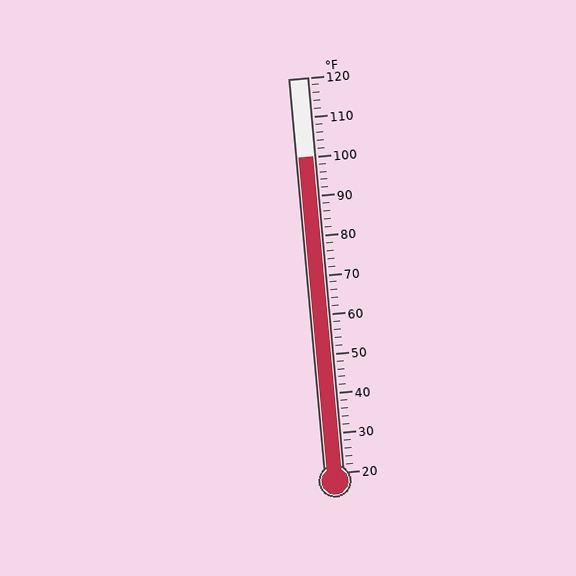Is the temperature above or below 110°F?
The temperature is below 110°F.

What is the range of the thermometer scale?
The thermometer scale ranges from 20°F to 120°F.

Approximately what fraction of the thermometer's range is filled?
The thermometer is filled to approximately 80% of its range.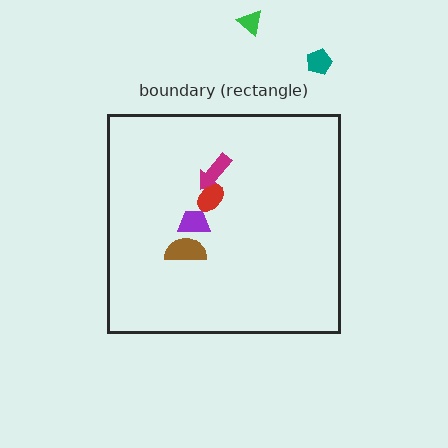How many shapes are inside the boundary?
4 inside, 2 outside.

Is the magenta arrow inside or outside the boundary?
Inside.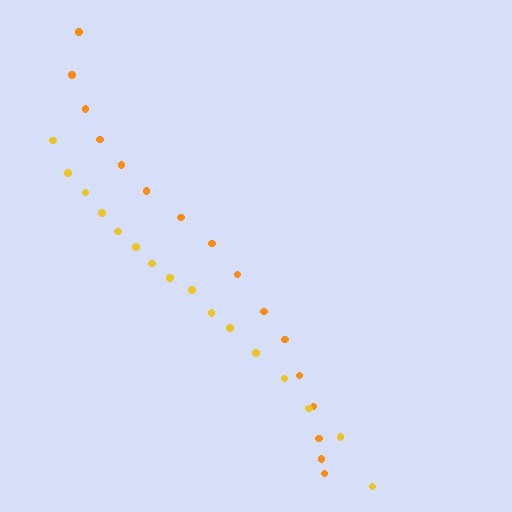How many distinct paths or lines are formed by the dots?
There are 2 distinct paths.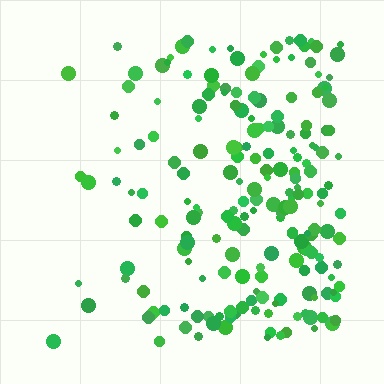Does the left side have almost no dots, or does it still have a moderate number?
Still a moderate number, just noticeably fewer than the right.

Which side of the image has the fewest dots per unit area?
The left.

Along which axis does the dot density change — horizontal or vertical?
Horizontal.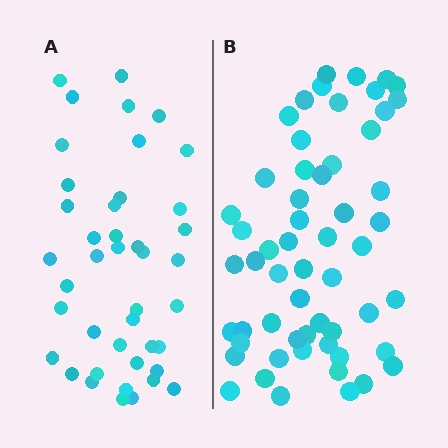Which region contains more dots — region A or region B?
Region B (the right region) has more dots.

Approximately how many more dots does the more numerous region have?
Region B has approximately 15 more dots than region A.